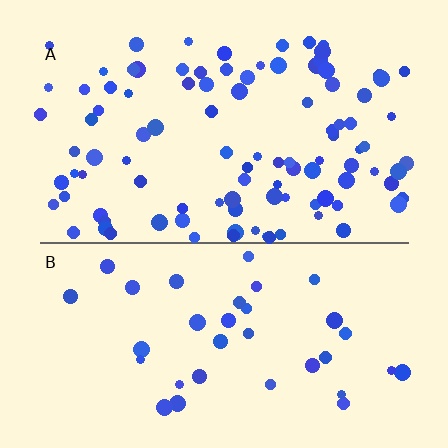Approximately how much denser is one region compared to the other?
Approximately 2.9× — region A over region B.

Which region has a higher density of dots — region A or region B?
A (the top).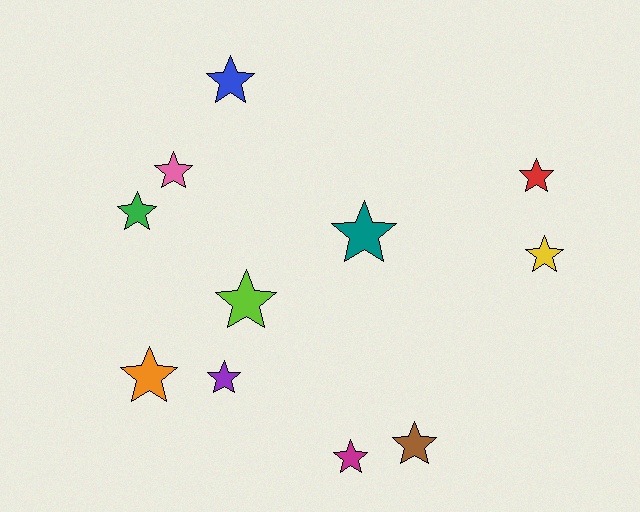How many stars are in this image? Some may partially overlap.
There are 11 stars.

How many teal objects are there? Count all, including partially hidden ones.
There is 1 teal object.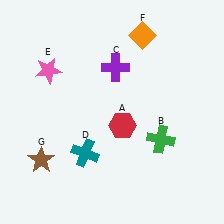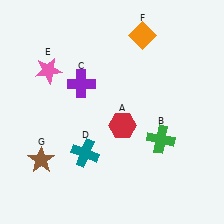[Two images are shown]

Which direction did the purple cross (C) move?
The purple cross (C) moved left.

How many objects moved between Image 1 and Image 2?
1 object moved between the two images.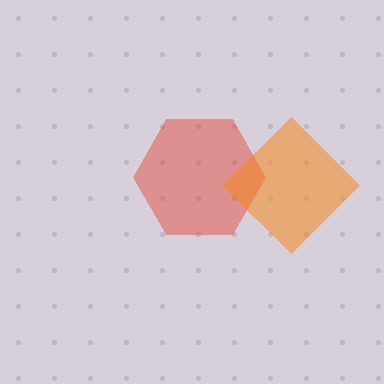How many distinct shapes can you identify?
There are 2 distinct shapes: a red hexagon, an orange diamond.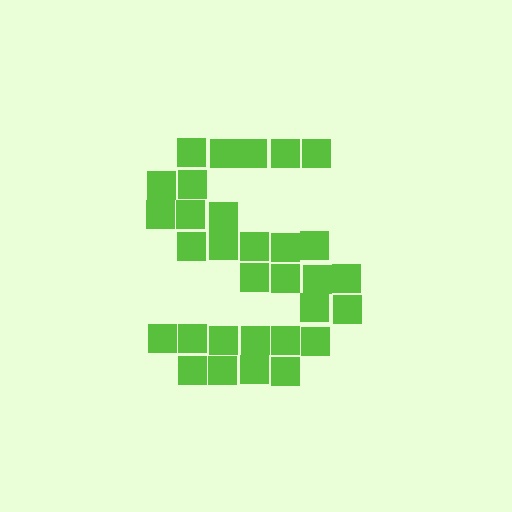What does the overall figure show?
The overall figure shows the letter S.